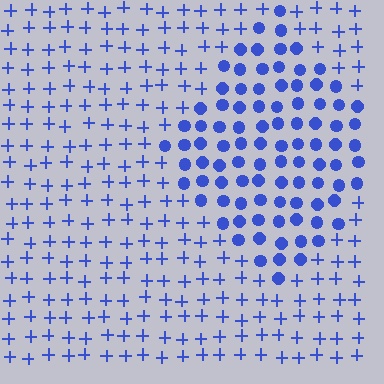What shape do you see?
I see a diamond.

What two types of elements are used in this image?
The image uses circles inside the diamond region and plus signs outside it.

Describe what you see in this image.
The image is filled with small blue elements arranged in a uniform grid. A diamond-shaped region contains circles, while the surrounding area contains plus signs. The boundary is defined purely by the change in element shape.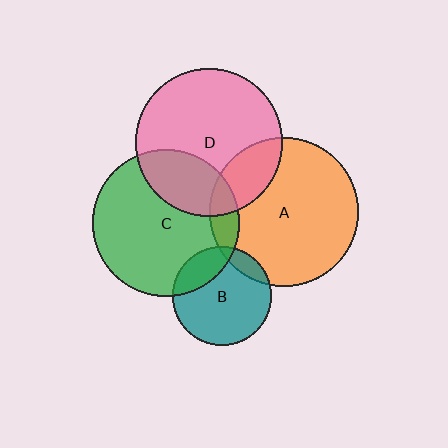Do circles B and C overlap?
Yes.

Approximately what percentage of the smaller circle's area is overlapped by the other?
Approximately 20%.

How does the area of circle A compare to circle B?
Approximately 2.2 times.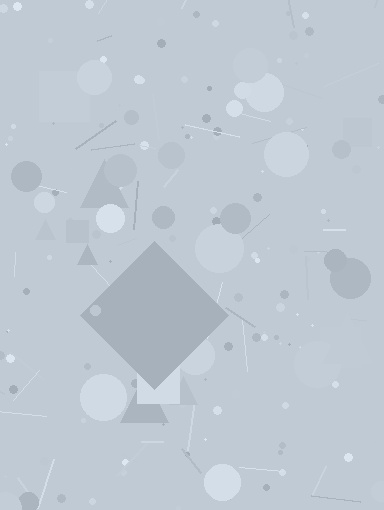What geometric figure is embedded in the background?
A diamond is embedded in the background.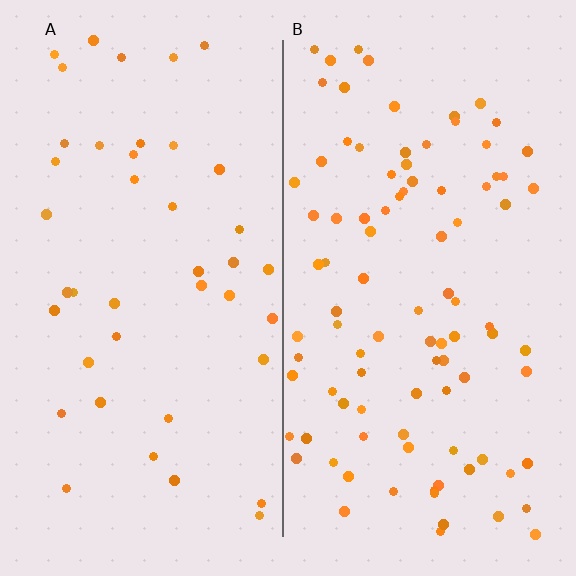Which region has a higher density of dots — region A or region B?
B (the right).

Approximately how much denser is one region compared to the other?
Approximately 2.2× — region B over region A.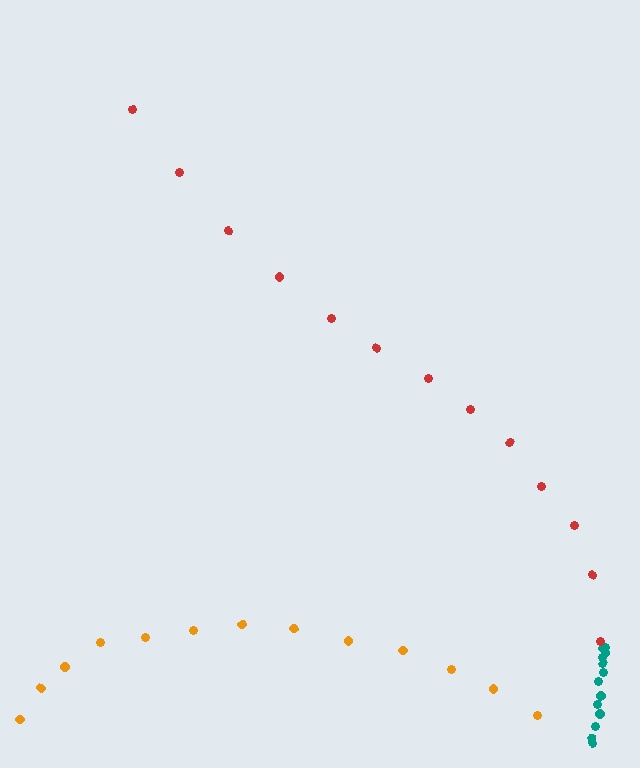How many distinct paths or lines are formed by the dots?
There are 3 distinct paths.